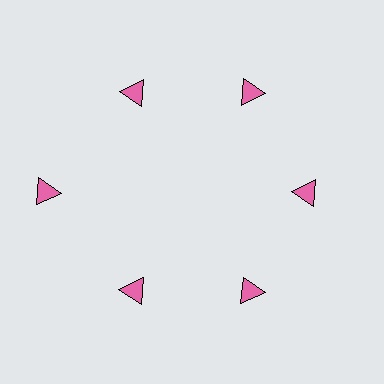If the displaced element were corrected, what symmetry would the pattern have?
It would have 6-fold rotational symmetry — the pattern would map onto itself every 60 degrees.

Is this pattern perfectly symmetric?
No. The 6 pink triangles are arranged in a ring, but one element near the 9 o'clock position is pushed outward from the center, breaking the 6-fold rotational symmetry.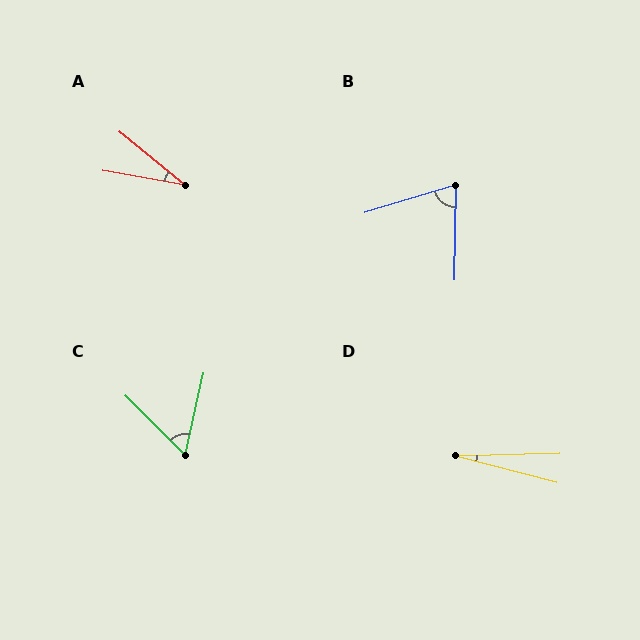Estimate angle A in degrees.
Approximately 29 degrees.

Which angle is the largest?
B, at approximately 72 degrees.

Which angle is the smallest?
D, at approximately 16 degrees.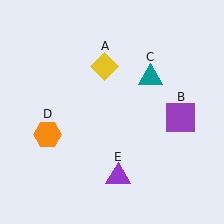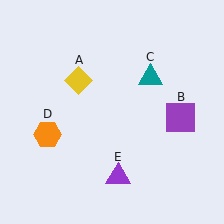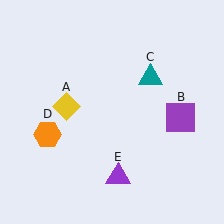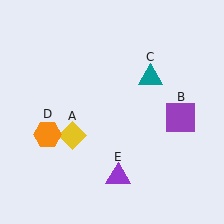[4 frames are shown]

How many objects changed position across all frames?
1 object changed position: yellow diamond (object A).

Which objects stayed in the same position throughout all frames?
Purple square (object B) and teal triangle (object C) and orange hexagon (object D) and purple triangle (object E) remained stationary.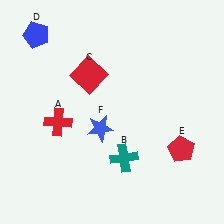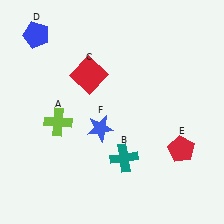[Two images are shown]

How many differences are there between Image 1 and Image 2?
There is 1 difference between the two images.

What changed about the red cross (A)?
In Image 1, A is red. In Image 2, it changed to lime.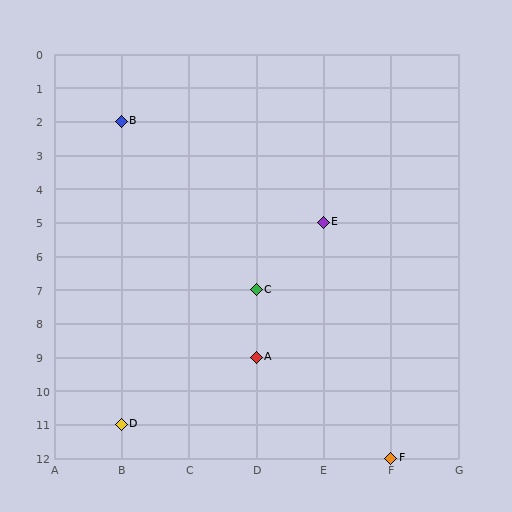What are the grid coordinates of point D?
Point D is at grid coordinates (B, 11).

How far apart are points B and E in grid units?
Points B and E are 3 columns and 3 rows apart (about 4.2 grid units diagonally).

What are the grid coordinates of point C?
Point C is at grid coordinates (D, 7).